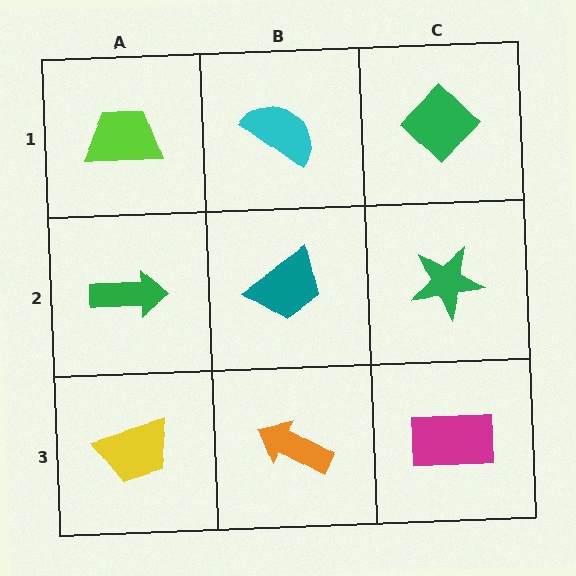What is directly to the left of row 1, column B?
A lime trapezoid.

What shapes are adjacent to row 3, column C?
A green star (row 2, column C), an orange arrow (row 3, column B).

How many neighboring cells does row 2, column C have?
3.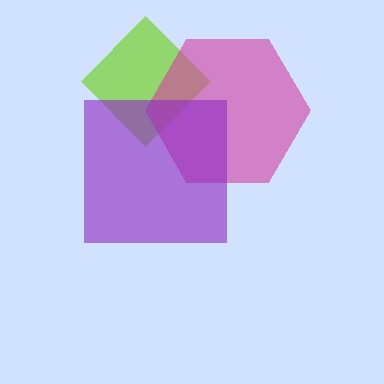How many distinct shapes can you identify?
There are 3 distinct shapes: a lime diamond, a magenta hexagon, a purple square.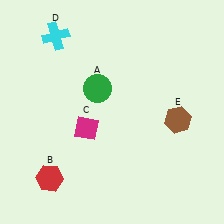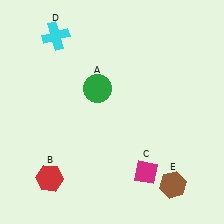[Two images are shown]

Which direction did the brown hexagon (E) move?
The brown hexagon (E) moved down.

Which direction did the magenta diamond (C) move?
The magenta diamond (C) moved right.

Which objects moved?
The objects that moved are: the magenta diamond (C), the brown hexagon (E).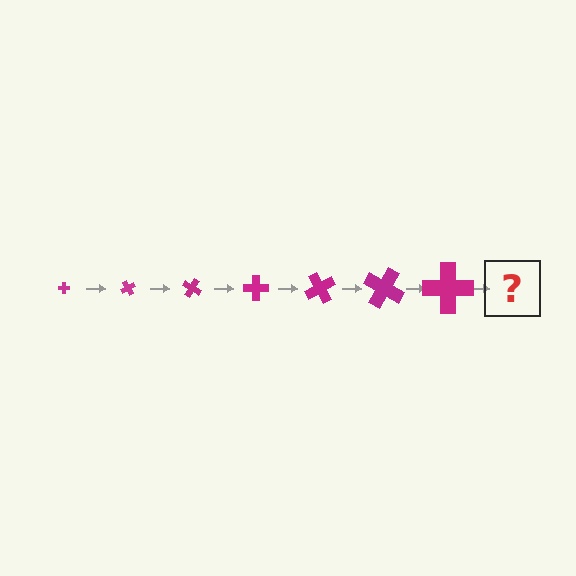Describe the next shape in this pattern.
It should be a cross, larger than the previous one and rotated 420 degrees from the start.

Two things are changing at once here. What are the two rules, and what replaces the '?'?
The two rules are that the cross grows larger each step and it rotates 60 degrees each step. The '?' should be a cross, larger than the previous one and rotated 420 degrees from the start.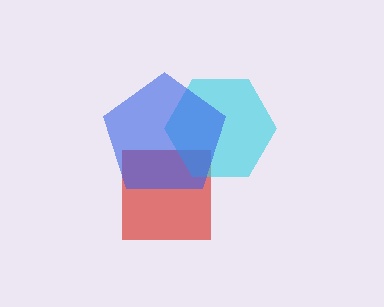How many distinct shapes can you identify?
There are 3 distinct shapes: a red square, a cyan hexagon, a blue pentagon.